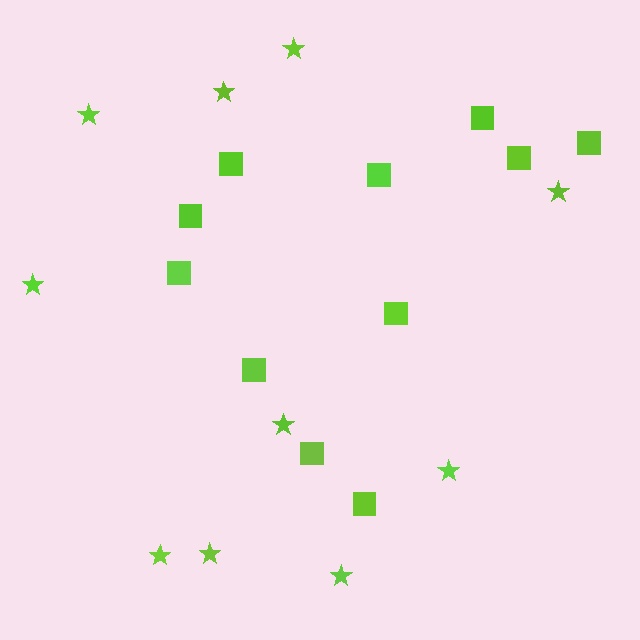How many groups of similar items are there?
There are 2 groups: one group of squares (11) and one group of stars (10).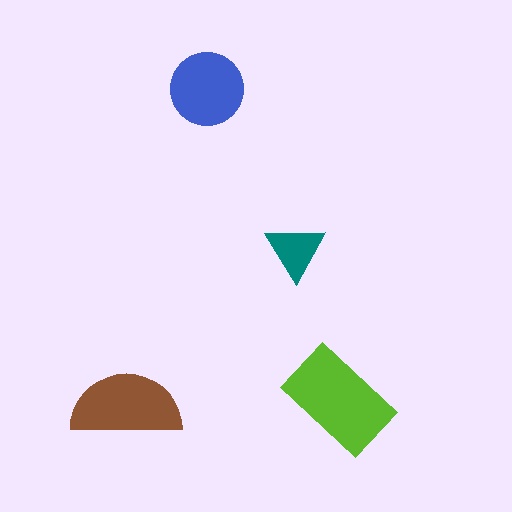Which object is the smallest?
The teal triangle.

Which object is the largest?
The lime rectangle.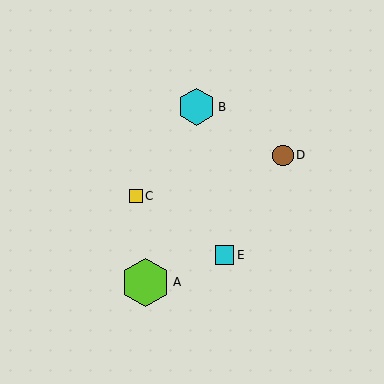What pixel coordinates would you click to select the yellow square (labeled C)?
Click at (136, 196) to select the yellow square C.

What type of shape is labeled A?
Shape A is a lime hexagon.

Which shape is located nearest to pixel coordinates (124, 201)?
The yellow square (labeled C) at (136, 196) is nearest to that location.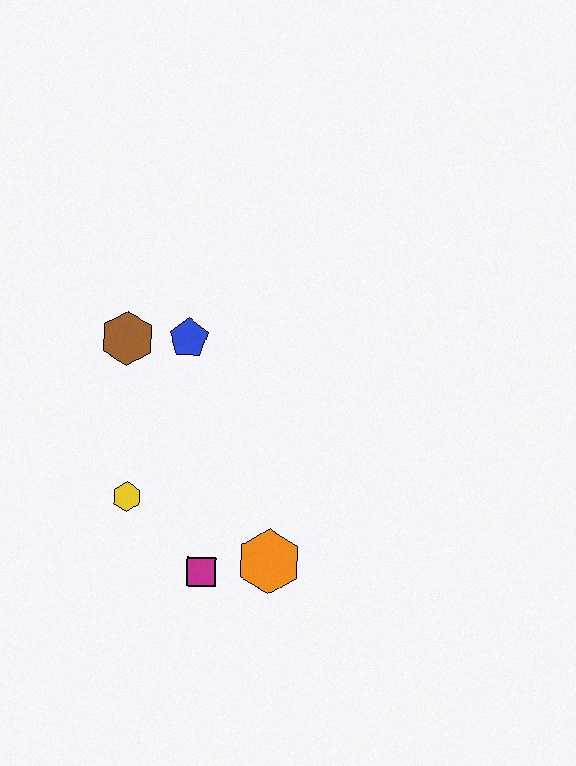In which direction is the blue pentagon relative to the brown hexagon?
The blue pentagon is to the right of the brown hexagon.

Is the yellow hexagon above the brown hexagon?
No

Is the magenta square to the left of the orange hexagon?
Yes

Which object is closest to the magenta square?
The orange hexagon is closest to the magenta square.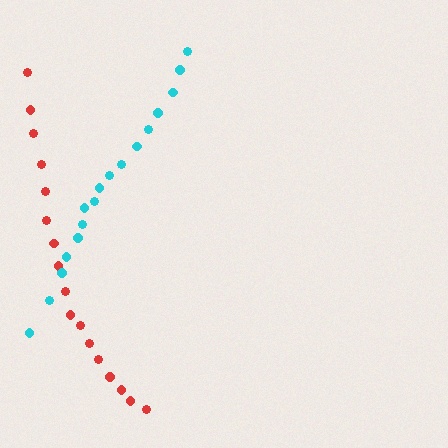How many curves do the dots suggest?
There are 2 distinct paths.